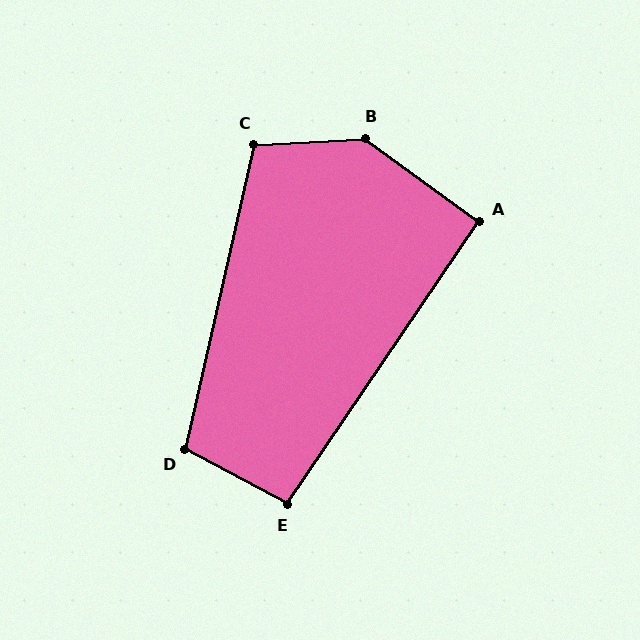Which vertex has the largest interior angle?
B, at approximately 140 degrees.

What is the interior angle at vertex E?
Approximately 96 degrees (obtuse).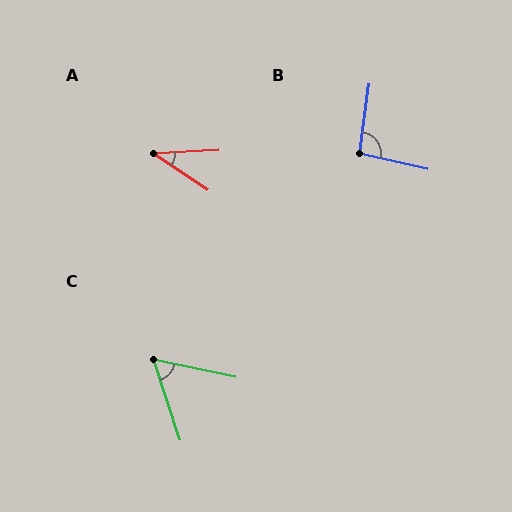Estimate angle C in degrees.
Approximately 60 degrees.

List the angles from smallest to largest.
A (37°), C (60°), B (95°).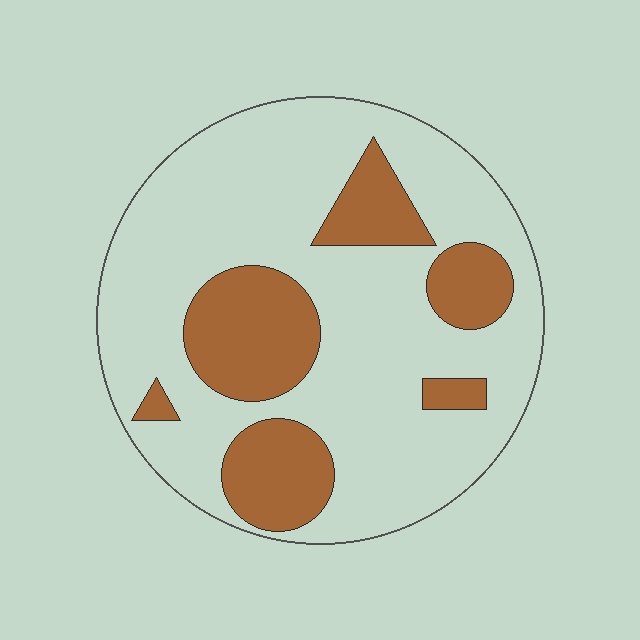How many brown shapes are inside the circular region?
6.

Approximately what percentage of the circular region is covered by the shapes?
Approximately 25%.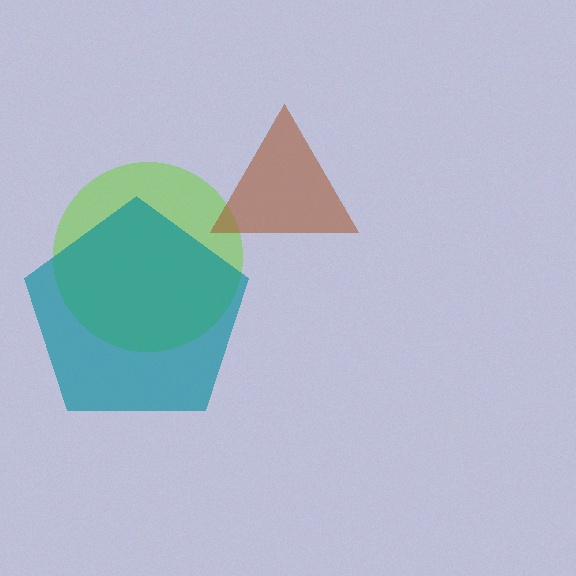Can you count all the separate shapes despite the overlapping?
Yes, there are 3 separate shapes.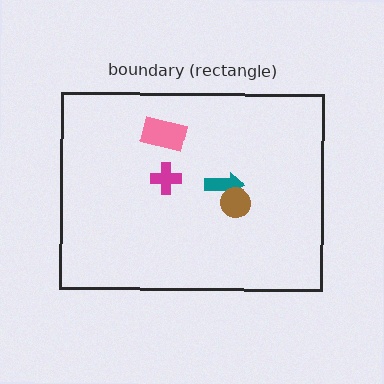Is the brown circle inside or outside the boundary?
Inside.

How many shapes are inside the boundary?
4 inside, 0 outside.